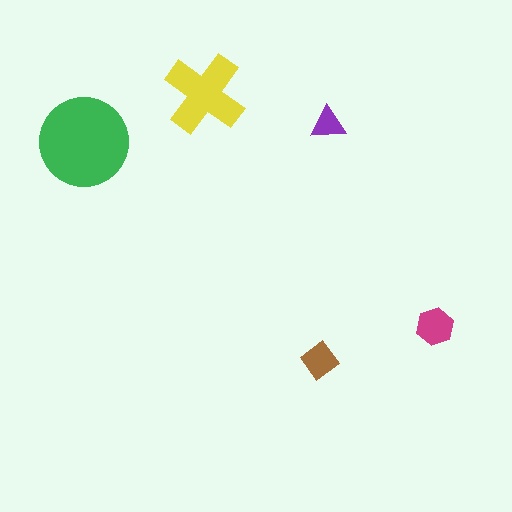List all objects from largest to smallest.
The green circle, the yellow cross, the magenta hexagon, the brown diamond, the purple triangle.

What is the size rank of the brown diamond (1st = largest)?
4th.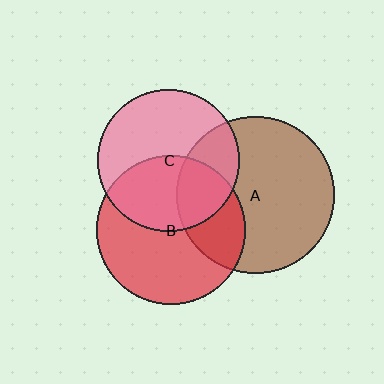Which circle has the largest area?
Circle A (brown).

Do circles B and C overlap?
Yes.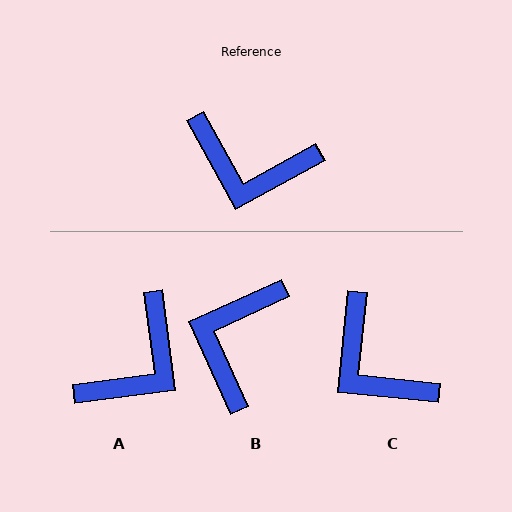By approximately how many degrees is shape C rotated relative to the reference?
Approximately 35 degrees clockwise.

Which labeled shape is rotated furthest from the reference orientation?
B, about 94 degrees away.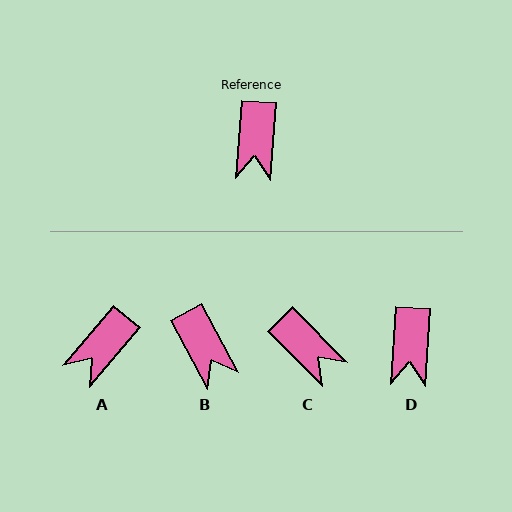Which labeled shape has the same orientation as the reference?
D.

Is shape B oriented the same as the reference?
No, it is off by about 33 degrees.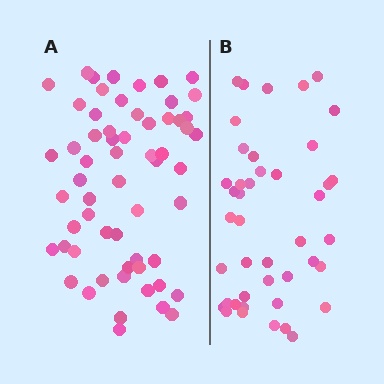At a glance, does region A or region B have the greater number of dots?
Region A (the left region) has more dots.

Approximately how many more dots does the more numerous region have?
Region A has approximately 15 more dots than region B.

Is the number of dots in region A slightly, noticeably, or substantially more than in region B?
Region A has noticeably more, but not dramatically so. The ratio is roughly 1.4 to 1.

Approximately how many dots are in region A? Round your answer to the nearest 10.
About 60 dots.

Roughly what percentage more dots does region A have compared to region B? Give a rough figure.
About 40% more.